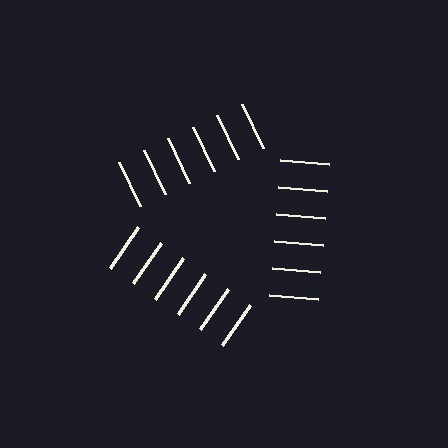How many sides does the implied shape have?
3 sides — the line-ends trace a triangle.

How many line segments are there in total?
18 — 6 along each of the 3 edges.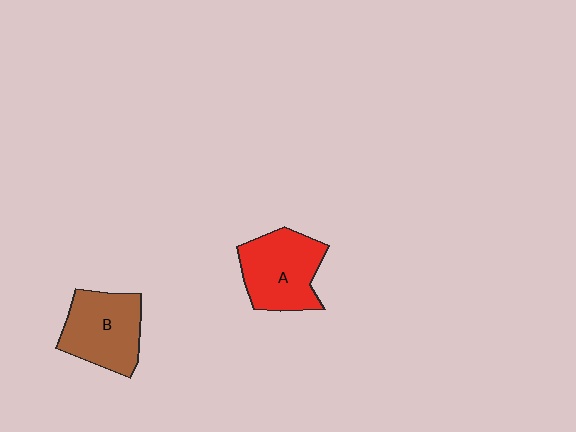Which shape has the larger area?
Shape A (red).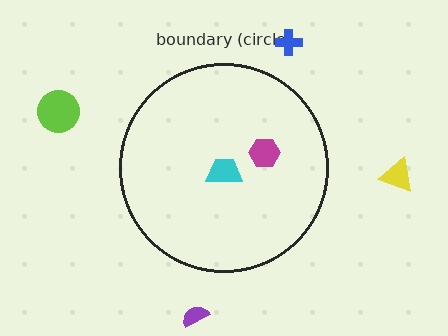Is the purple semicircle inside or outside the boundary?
Outside.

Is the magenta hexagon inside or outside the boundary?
Inside.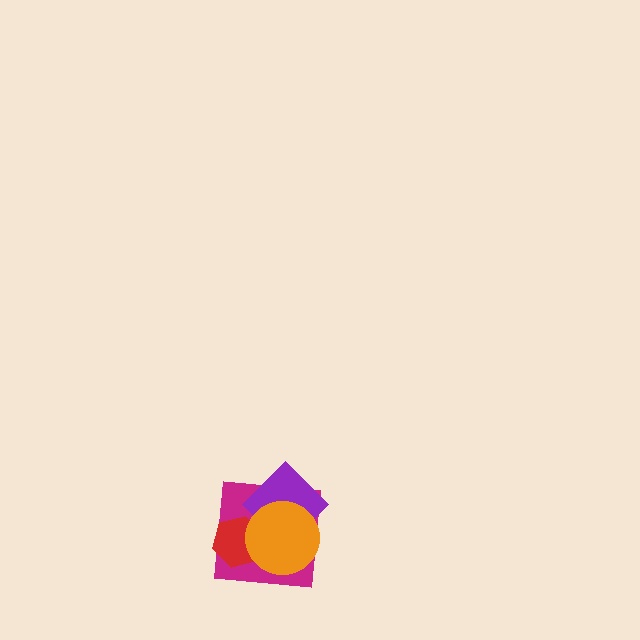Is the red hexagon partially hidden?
Yes, it is partially covered by another shape.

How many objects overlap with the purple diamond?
3 objects overlap with the purple diamond.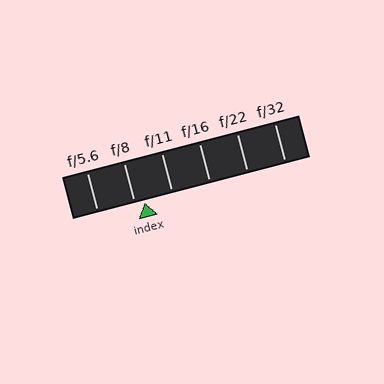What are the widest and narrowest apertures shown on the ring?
The widest aperture shown is f/5.6 and the narrowest is f/32.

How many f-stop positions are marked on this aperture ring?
There are 6 f-stop positions marked.